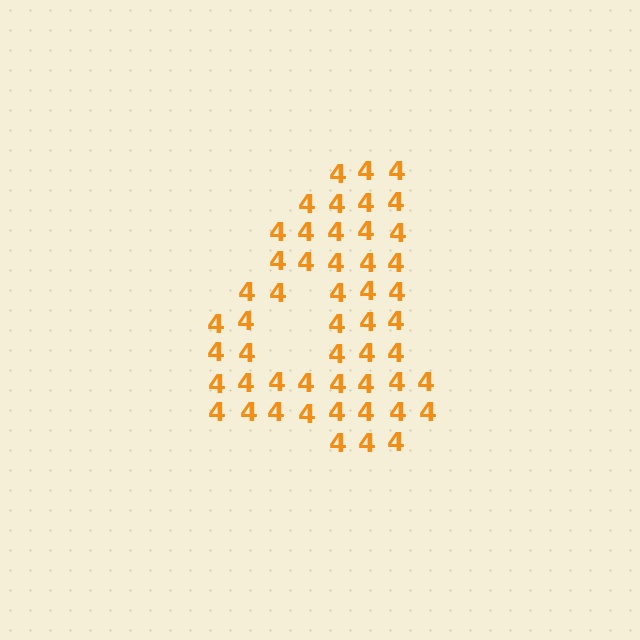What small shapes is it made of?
It is made of small digit 4's.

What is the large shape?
The large shape is the digit 4.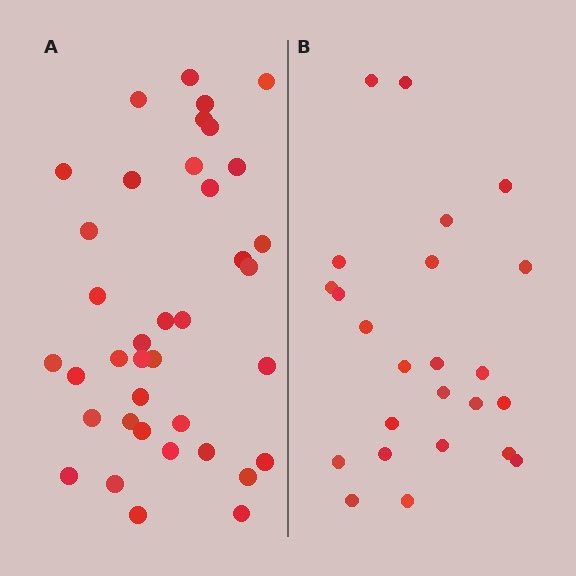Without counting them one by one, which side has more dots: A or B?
Region A (the left region) has more dots.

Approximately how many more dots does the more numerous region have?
Region A has approximately 15 more dots than region B.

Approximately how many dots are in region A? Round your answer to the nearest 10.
About 40 dots. (The exact count is 38, which rounds to 40.)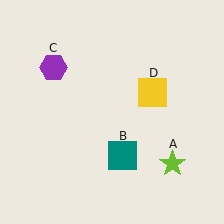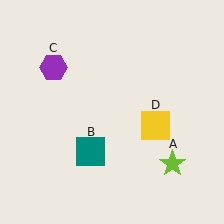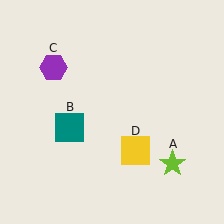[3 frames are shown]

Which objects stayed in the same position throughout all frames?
Lime star (object A) and purple hexagon (object C) remained stationary.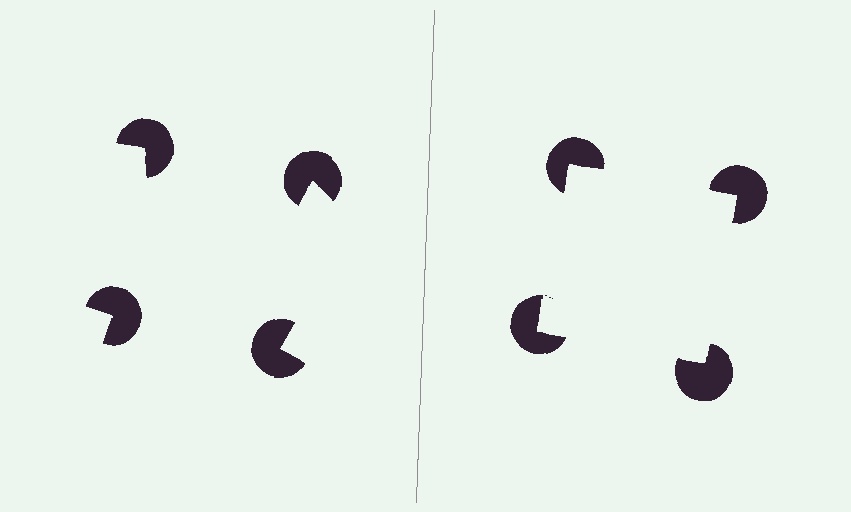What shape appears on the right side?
An illusory square.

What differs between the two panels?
The pac-man discs are positioned identically on both sides; only the wedge orientations differ. On the right they align to a square; on the left they are misaligned.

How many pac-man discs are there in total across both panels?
8 — 4 on each side.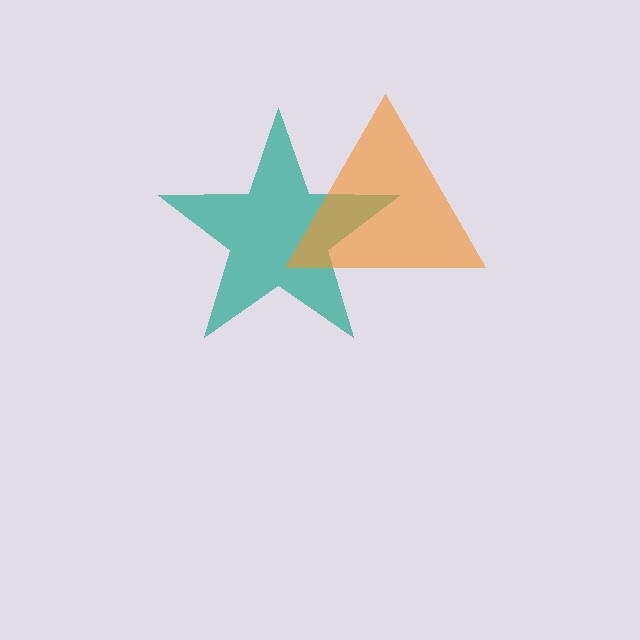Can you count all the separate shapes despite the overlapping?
Yes, there are 2 separate shapes.